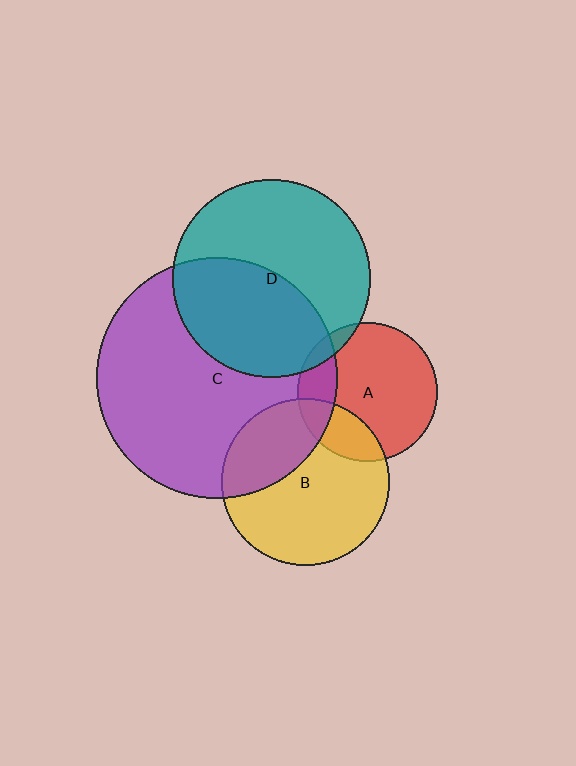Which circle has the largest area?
Circle C (purple).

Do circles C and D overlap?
Yes.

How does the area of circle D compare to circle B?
Approximately 1.4 times.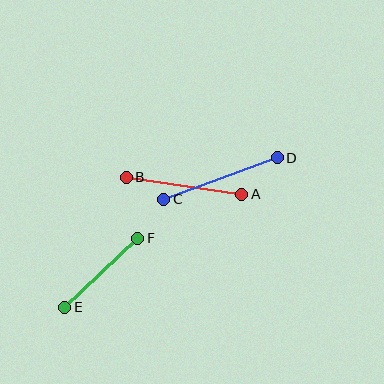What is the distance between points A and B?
The distance is approximately 117 pixels.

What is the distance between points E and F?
The distance is approximately 101 pixels.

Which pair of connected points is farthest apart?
Points C and D are farthest apart.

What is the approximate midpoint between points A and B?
The midpoint is at approximately (184, 186) pixels.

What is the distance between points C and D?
The distance is approximately 121 pixels.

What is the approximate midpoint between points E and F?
The midpoint is at approximately (101, 273) pixels.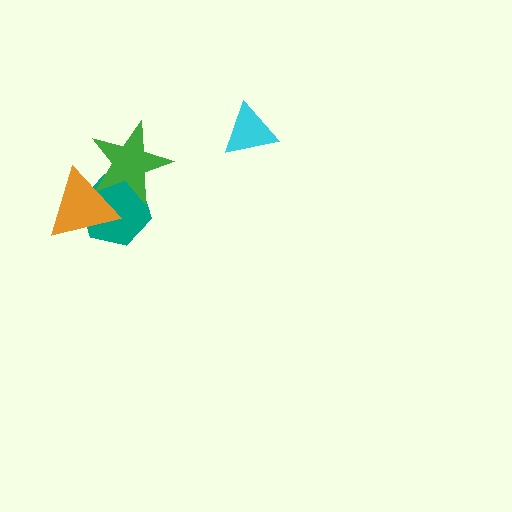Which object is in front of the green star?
The orange triangle is in front of the green star.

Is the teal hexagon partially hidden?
Yes, it is partially covered by another shape.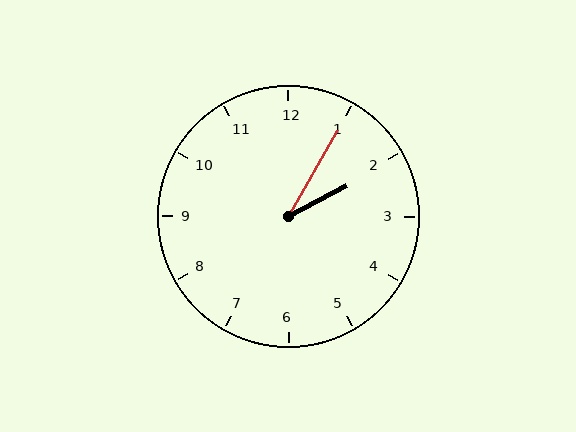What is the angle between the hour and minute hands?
Approximately 32 degrees.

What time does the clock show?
2:05.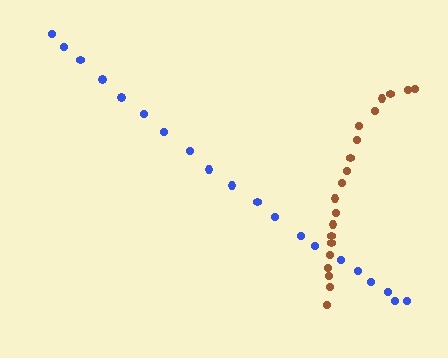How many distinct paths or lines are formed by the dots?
There are 2 distinct paths.